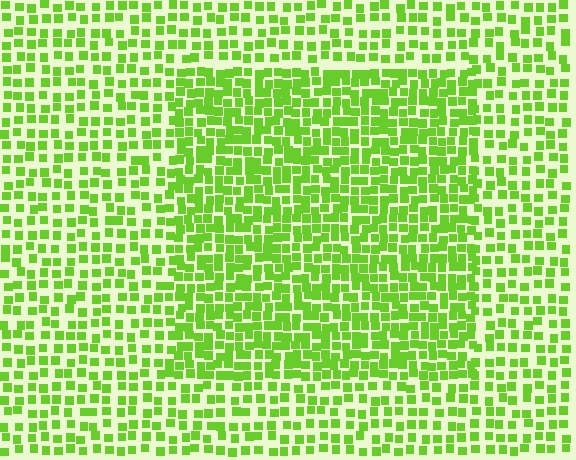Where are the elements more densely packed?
The elements are more densely packed inside the rectangle boundary.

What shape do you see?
I see a rectangle.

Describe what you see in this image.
The image contains small lime elements arranged at two different densities. A rectangle-shaped region is visible where the elements are more densely packed than the surrounding area.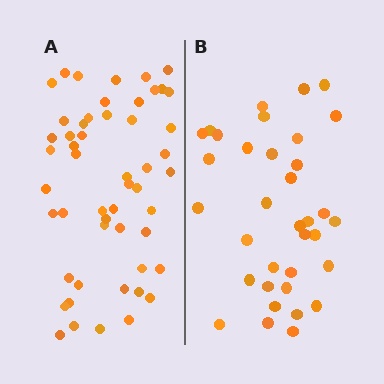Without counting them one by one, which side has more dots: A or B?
Region A (the left region) has more dots.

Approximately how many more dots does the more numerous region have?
Region A has approximately 15 more dots than region B.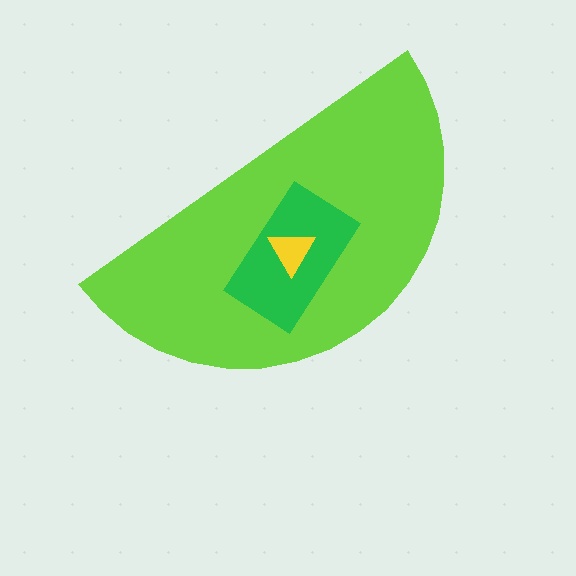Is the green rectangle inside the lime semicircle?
Yes.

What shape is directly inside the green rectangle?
The yellow triangle.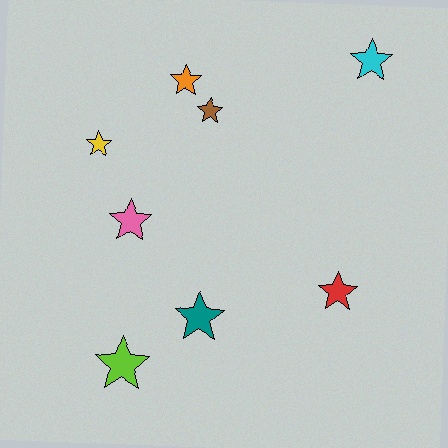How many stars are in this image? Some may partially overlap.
There are 8 stars.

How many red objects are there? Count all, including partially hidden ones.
There is 1 red object.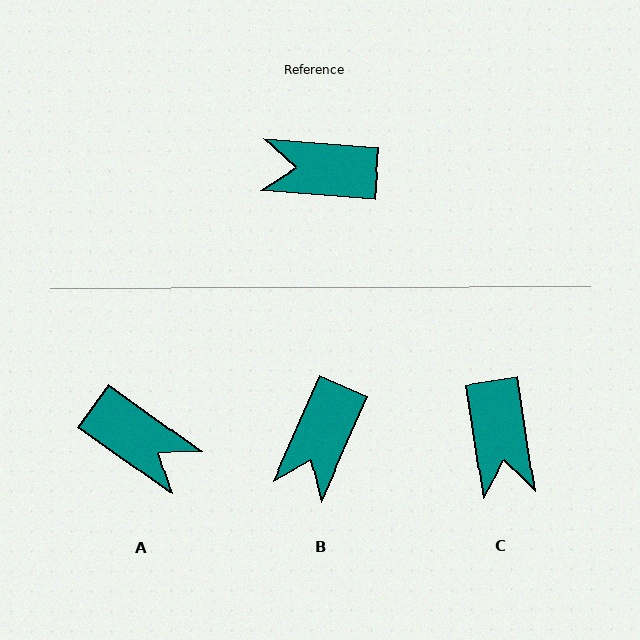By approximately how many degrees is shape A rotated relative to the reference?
Approximately 148 degrees counter-clockwise.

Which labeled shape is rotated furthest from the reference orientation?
A, about 148 degrees away.